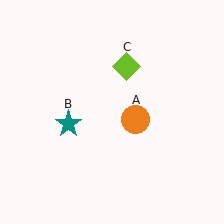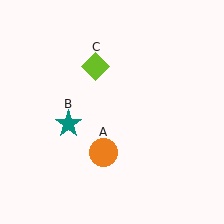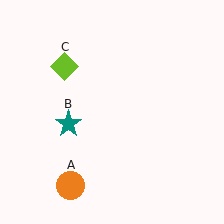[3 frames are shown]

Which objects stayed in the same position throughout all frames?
Teal star (object B) remained stationary.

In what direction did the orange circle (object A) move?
The orange circle (object A) moved down and to the left.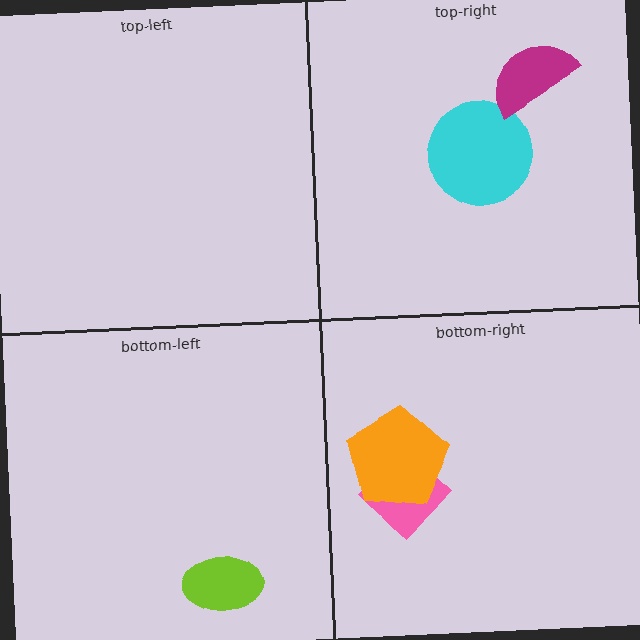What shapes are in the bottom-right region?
The pink diamond, the orange pentagon.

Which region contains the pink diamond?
The bottom-right region.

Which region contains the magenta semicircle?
The top-right region.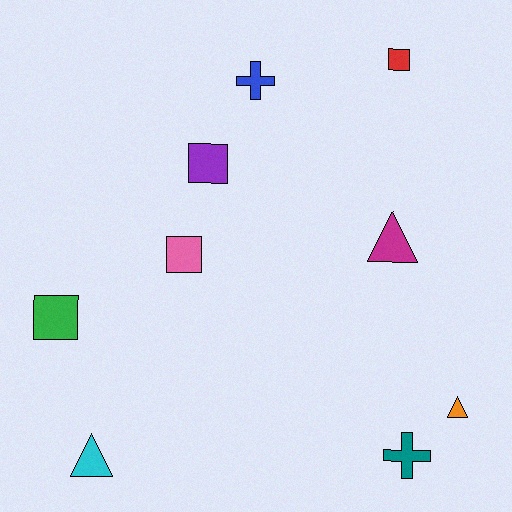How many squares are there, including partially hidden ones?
There are 4 squares.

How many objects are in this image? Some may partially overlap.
There are 9 objects.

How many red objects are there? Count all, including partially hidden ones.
There is 1 red object.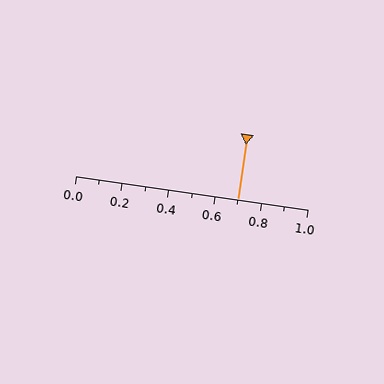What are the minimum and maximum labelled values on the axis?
The axis runs from 0.0 to 1.0.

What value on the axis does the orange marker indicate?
The marker indicates approximately 0.7.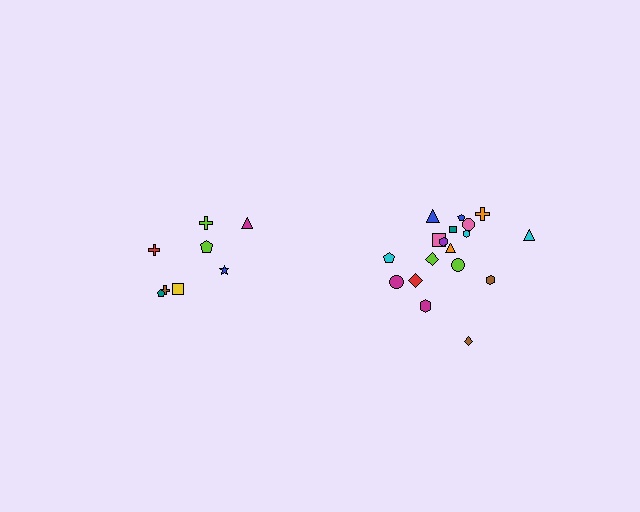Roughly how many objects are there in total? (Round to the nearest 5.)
Roughly 25 objects in total.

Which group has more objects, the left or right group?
The right group.